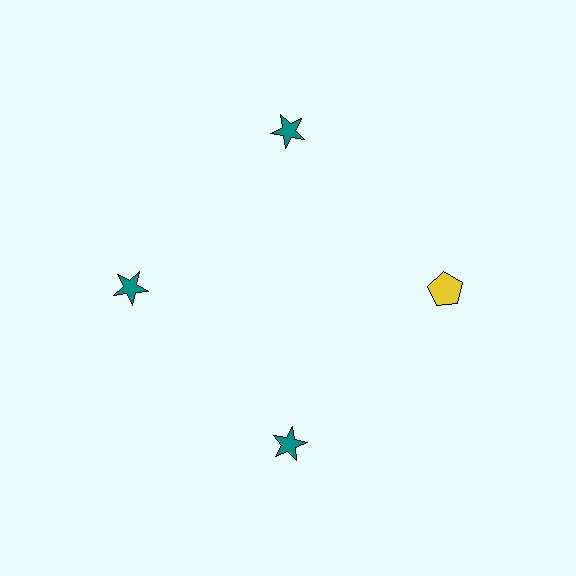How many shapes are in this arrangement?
There are 4 shapes arranged in a ring pattern.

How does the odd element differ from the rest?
It differs in both color (yellow instead of teal) and shape (pentagon instead of star).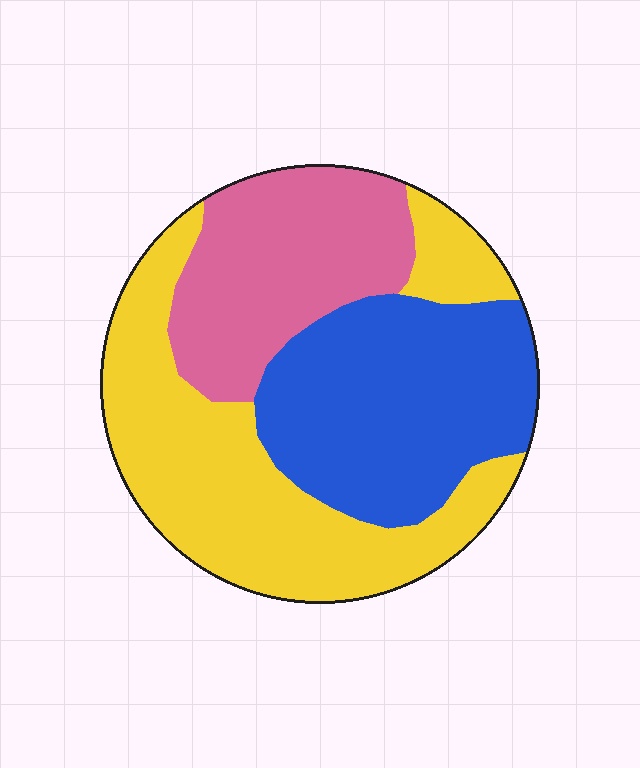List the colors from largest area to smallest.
From largest to smallest: yellow, blue, pink.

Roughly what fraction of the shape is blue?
Blue takes up between a quarter and a half of the shape.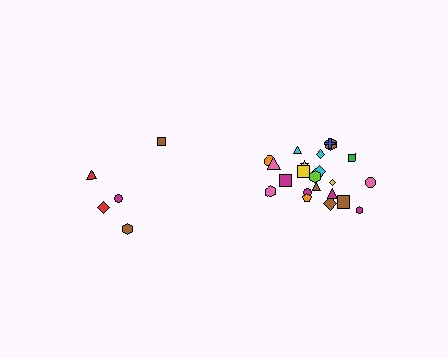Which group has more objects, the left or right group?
The right group.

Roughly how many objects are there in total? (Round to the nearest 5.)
Roughly 25 objects in total.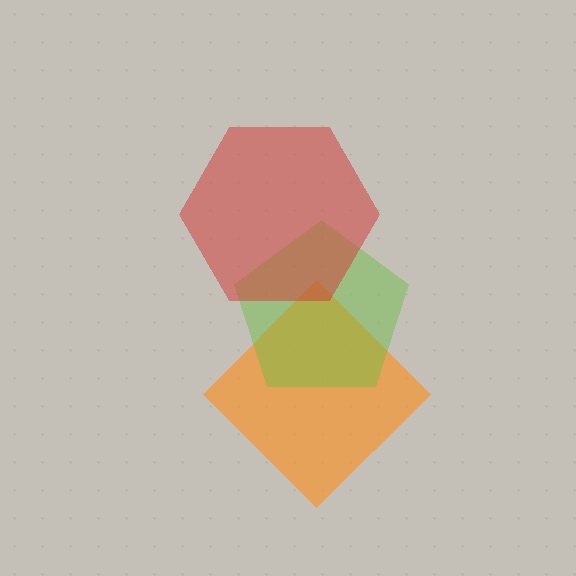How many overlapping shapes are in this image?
There are 3 overlapping shapes in the image.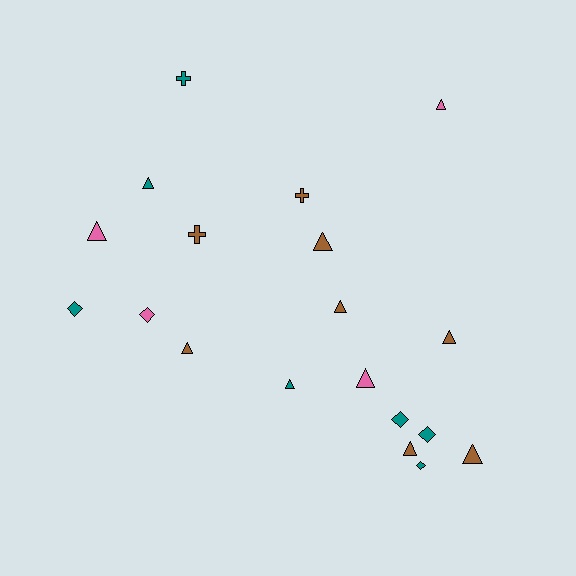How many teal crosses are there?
There is 1 teal cross.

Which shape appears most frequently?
Triangle, with 11 objects.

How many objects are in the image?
There are 19 objects.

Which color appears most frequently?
Brown, with 8 objects.